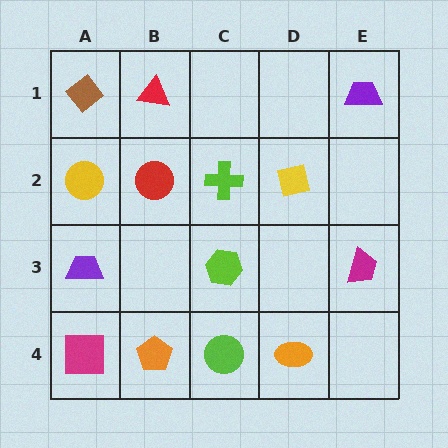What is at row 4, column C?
A lime circle.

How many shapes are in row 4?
4 shapes.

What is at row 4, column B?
An orange pentagon.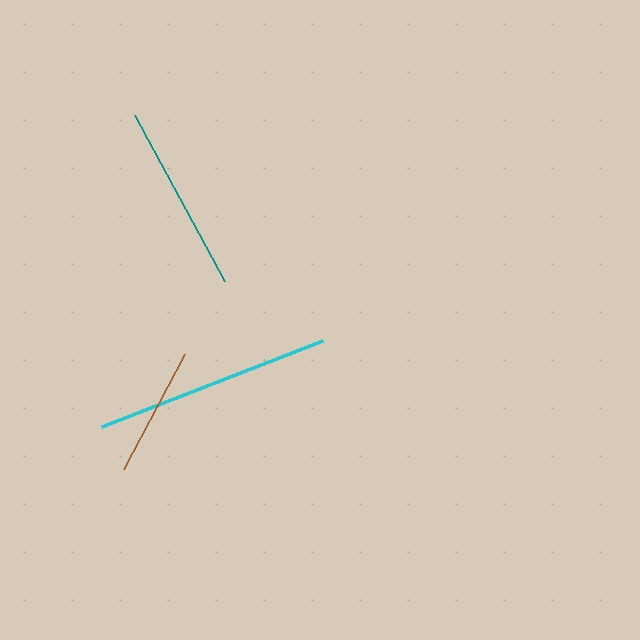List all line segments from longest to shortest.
From longest to shortest: cyan, teal, brown.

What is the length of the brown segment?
The brown segment is approximately 130 pixels long.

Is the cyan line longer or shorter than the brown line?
The cyan line is longer than the brown line.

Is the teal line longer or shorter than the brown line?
The teal line is longer than the brown line.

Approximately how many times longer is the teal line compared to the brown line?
The teal line is approximately 1.5 times the length of the brown line.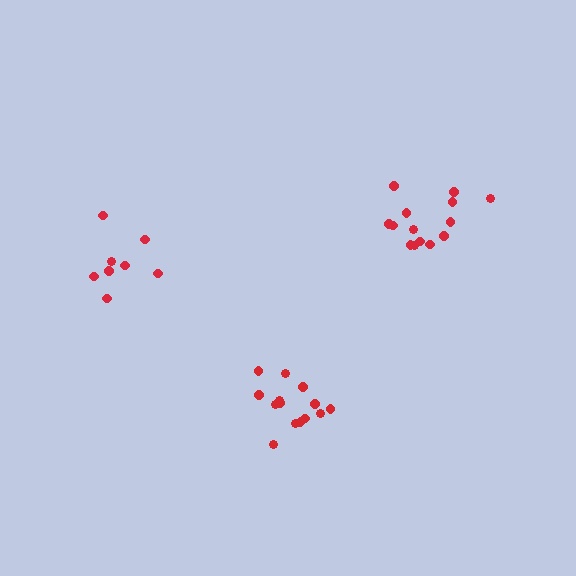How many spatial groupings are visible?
There are 3 spatial groupings.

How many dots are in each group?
Group 1: 14 dots, Group 2: 14 dots, Group 3: 8 dots (36 total).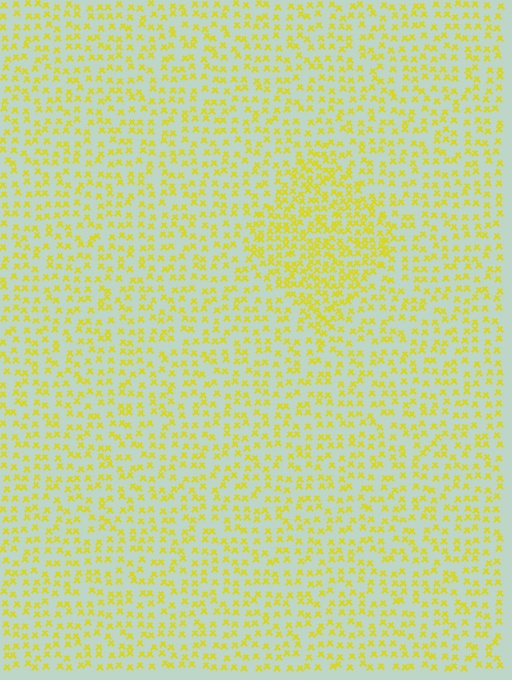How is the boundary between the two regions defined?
The boundary is defined by a change in element density (approximately 1.8x ratio). All elements are the same color, size, and shape.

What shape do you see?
I see a diamond.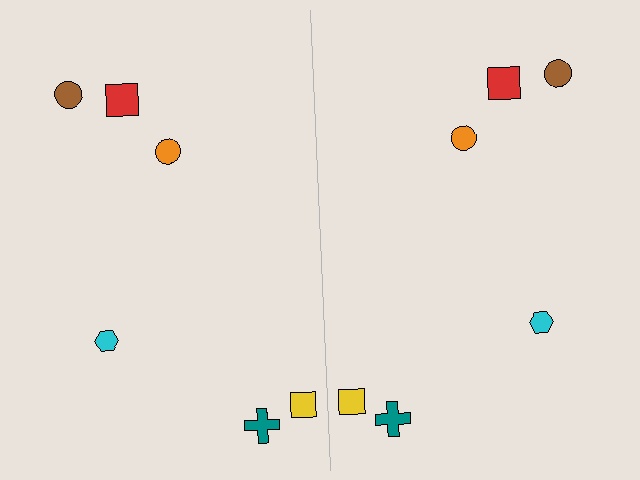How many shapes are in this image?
There are 12 shapes in this image.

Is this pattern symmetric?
Yes, this pattern has bilateral (reflection) symmetry.